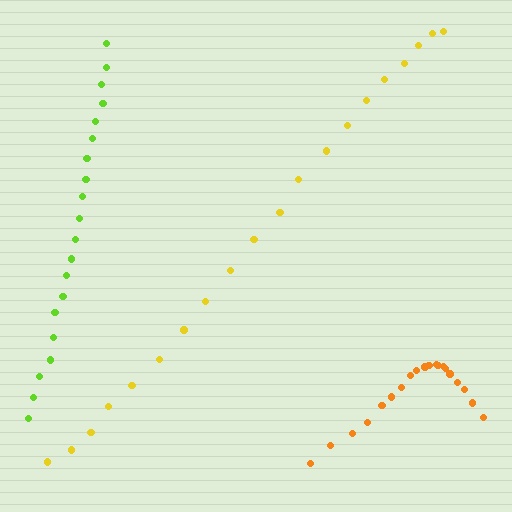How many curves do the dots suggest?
There are 3 distinct paths.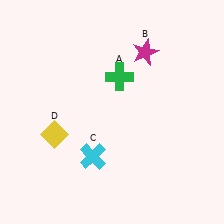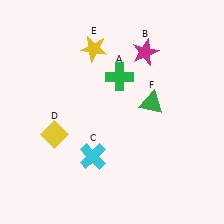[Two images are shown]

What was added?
A yellow star (E), a green triangle (F) were added in Image 2.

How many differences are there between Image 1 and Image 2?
There are 2 differences between the two images.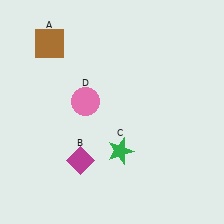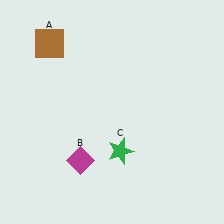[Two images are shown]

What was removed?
The pink circle (D) was removed in Image 2.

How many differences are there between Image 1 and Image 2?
There is 1 difference between the two images.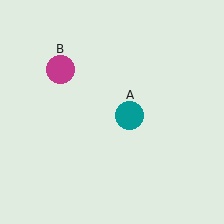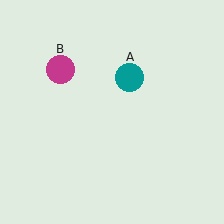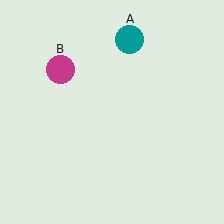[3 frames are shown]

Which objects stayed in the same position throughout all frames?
Magenta circle (object B) remained stationary.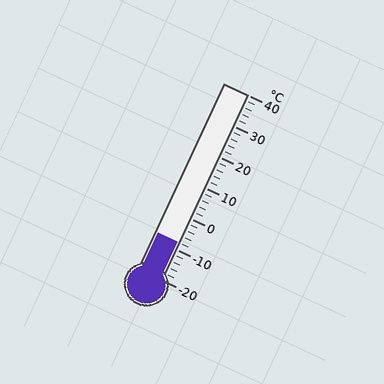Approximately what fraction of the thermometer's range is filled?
The thermometer is filled to approximately 20% of its range.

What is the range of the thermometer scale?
The thermometer scale ranges from -20°C to 40°C.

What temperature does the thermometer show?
The thermometer shows approximately -8°C.